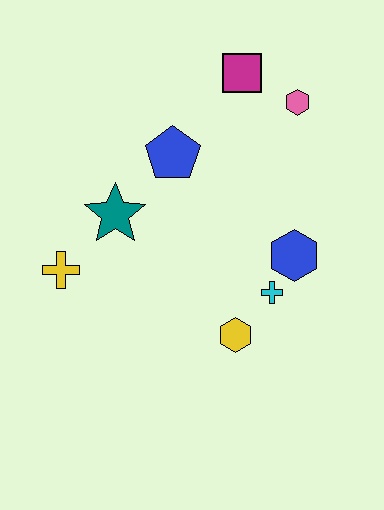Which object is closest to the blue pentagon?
The teal star is closest to the blue pentagon.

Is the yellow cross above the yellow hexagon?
Yes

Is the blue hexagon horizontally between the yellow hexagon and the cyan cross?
No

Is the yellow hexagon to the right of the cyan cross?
No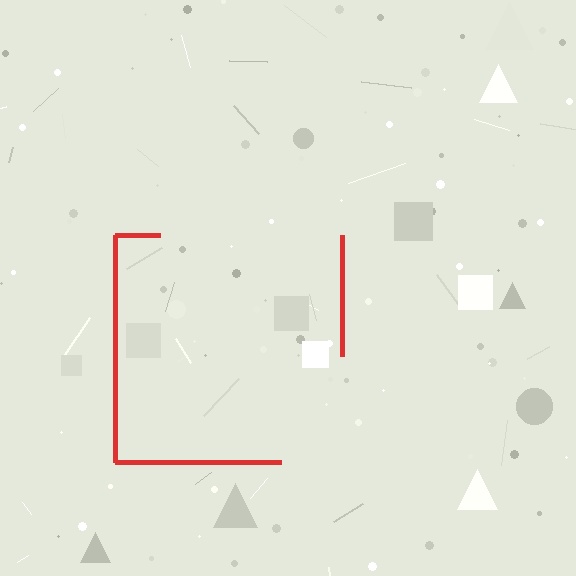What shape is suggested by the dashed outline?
The dashed outline suggests a square.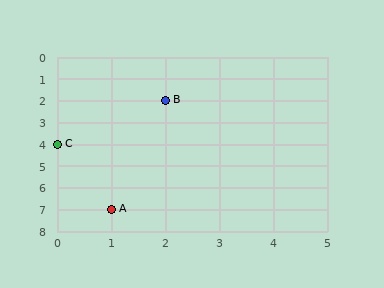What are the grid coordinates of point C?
Point C is at grid coordinates (0, 4).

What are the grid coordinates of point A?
Point A is at grid coordinates (1, 7).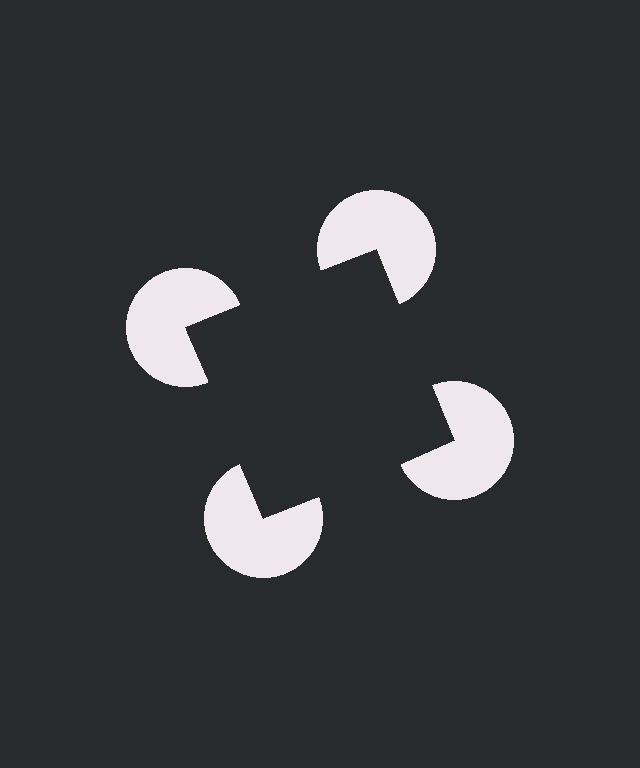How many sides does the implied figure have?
4 sides.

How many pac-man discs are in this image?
There are 4 — one at each vertex of the illusory square.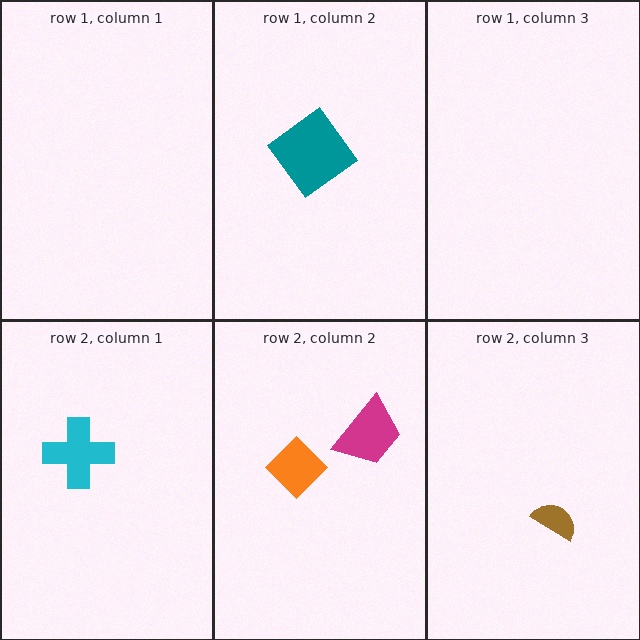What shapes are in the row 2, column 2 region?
The magenta trapezoid, the orange diamond.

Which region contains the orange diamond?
The row 2, column 2 region.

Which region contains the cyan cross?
The row 2, column 1 region.